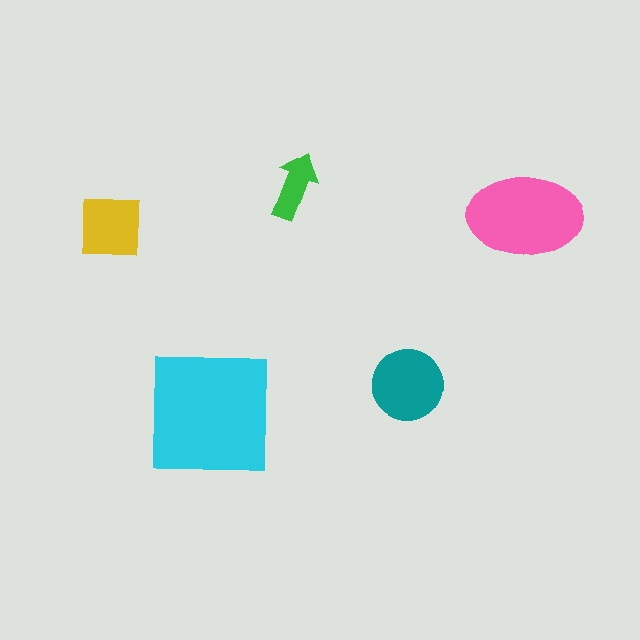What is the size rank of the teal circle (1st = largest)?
3rd.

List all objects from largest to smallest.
The cyan square, the pink ellipse, the teal circle, the yellow square, the green arrow.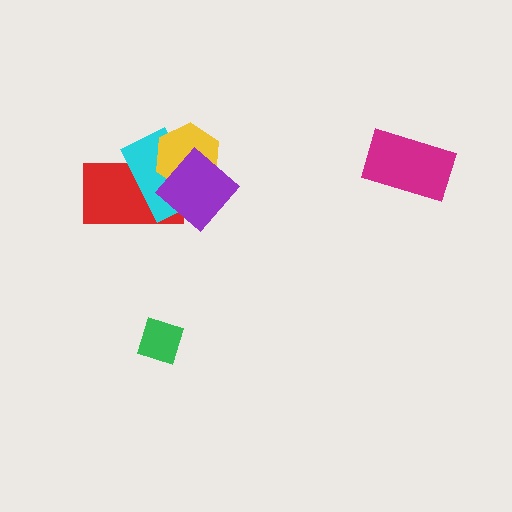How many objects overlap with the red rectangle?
3 objects overlap with the red rectangle.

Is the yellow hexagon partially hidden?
Yes, it is partially covered by another shape.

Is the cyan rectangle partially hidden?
Yes, it is partially covered by another shape.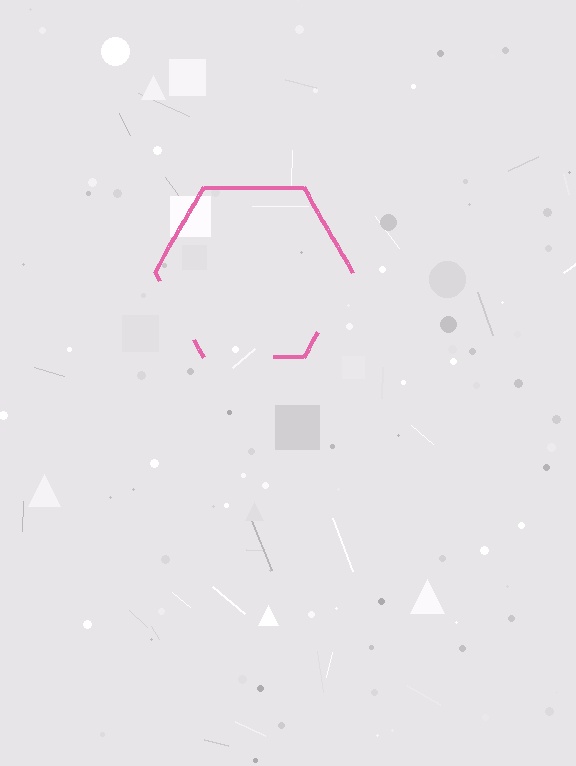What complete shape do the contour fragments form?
The contour fragments form a hexagon.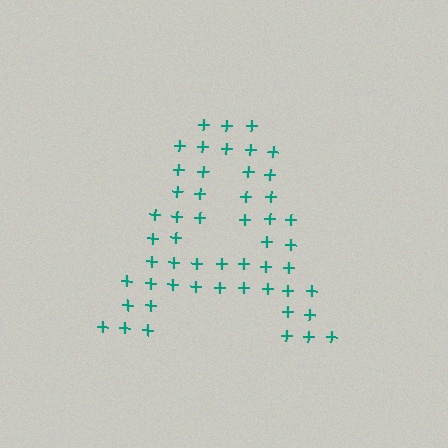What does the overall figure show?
The overall figure shows the letter A.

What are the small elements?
The small elements are plus signs.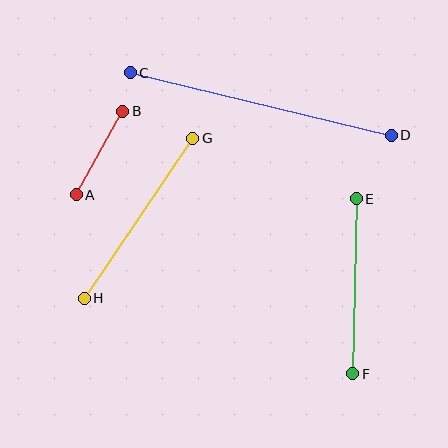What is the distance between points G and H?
The distance is approximately 193 pixels.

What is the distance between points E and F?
The distance is approximately 175 pixels.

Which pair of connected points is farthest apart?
Points C and D are farthest apart.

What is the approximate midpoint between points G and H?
The midpoint is at approximately (138, 218) pixels.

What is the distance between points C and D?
The distance is approximately 268 pixels.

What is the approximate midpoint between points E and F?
The midpoint is at approximately (354, 286) pixels.